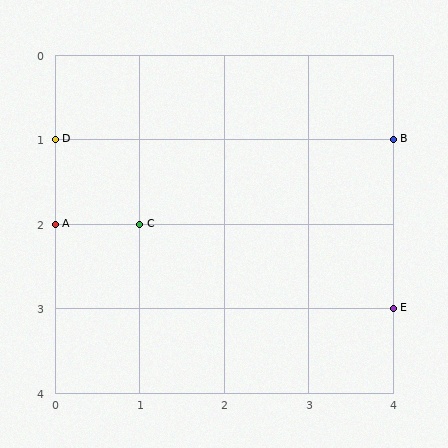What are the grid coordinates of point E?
Point E is at grid coordinates (4, 3).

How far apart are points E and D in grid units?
Points E and D are 4 columns and 2 rows apart (about 4.5 grid units diagonally).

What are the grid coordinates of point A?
Point A is at grid coordinates (0, 2).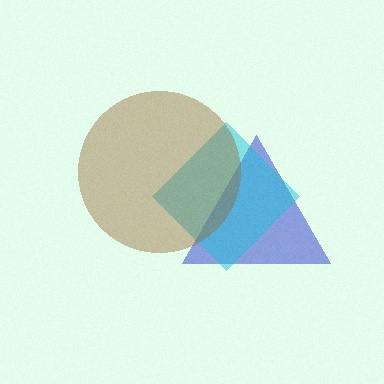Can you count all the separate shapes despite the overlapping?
Yes, there are 3 separate shapes.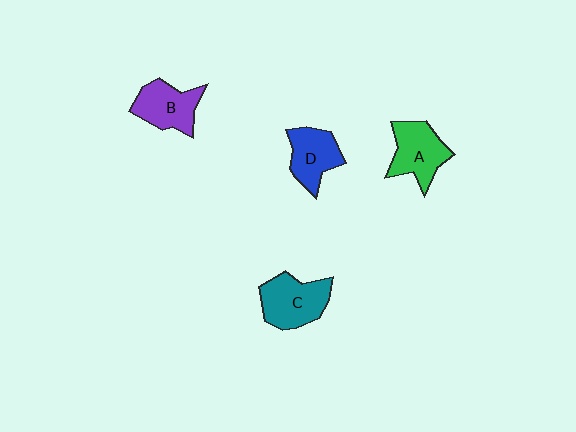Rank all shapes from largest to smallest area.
From largest to smallest: C (teal), A (green), B (purple), D (blue).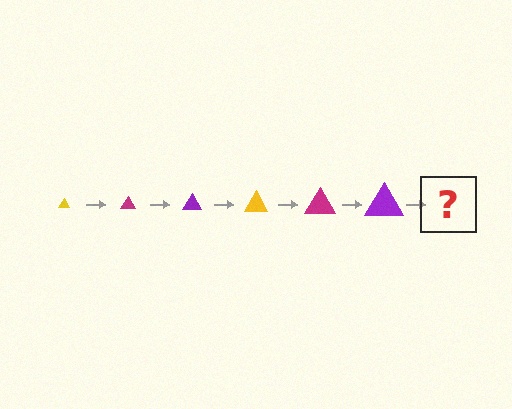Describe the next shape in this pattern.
It should be a yellow triangle, larger than the previous one.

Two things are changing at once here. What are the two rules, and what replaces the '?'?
The two rules are that the triangle grows larger each step and the color cycles through yellow, magenta, and purple. The '?' should be a yellow triangle, larger than the previous one.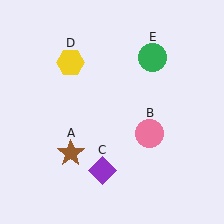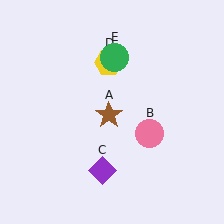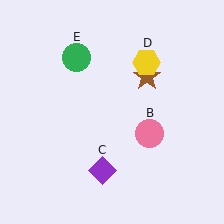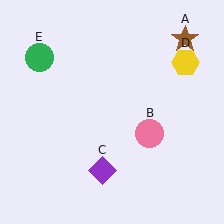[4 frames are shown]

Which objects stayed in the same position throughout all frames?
Pink circle (object B) and purple diamond (object C) remained stationary.